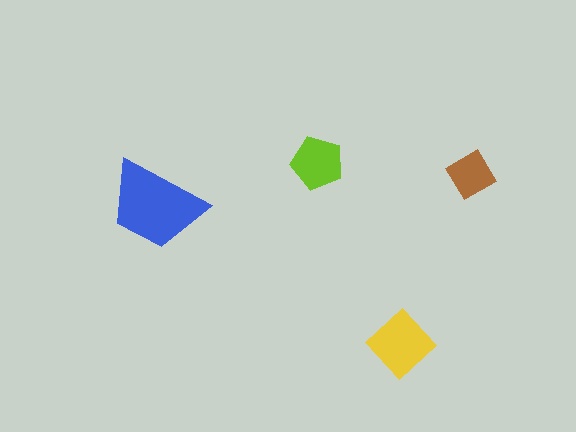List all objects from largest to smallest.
The blue trapezoid, the yellow diamond, the lime pentagon, the brown diamond.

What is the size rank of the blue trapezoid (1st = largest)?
1st.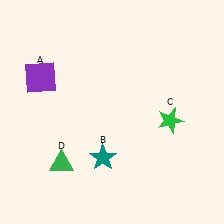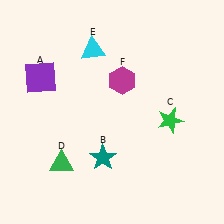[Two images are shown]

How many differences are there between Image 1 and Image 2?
There are 2 differences between the two images.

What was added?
A cyan triangle (E), a magenta hexagon (F) were added in Image 2.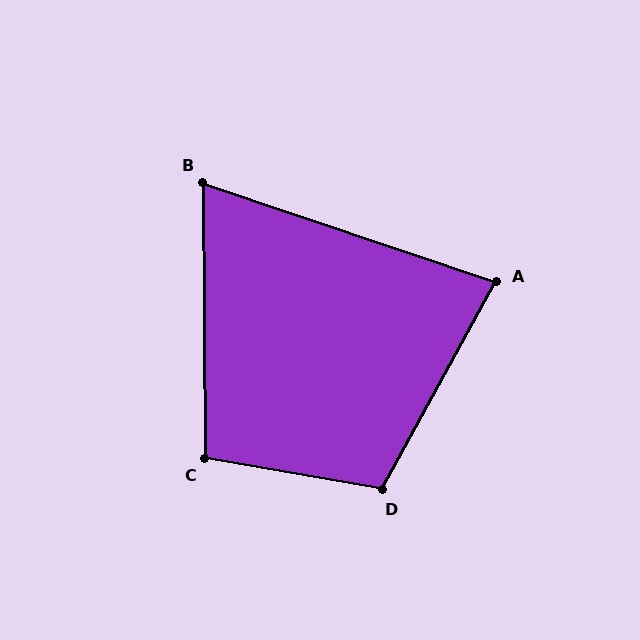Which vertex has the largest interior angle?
D, at approximately 109 degrees.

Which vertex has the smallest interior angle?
B, at approximately 71 degrees.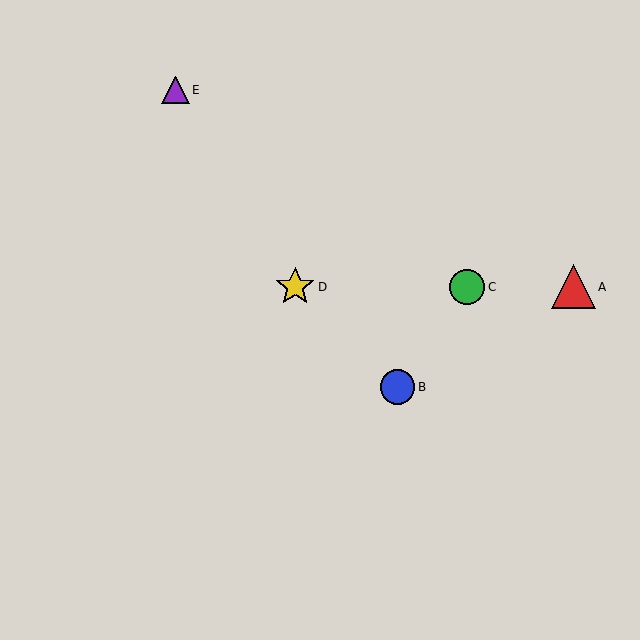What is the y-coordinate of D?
Object D is at y≈287.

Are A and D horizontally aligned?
Yes, both are at y≈287.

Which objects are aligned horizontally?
Objects A, C, D are aligned horizontally.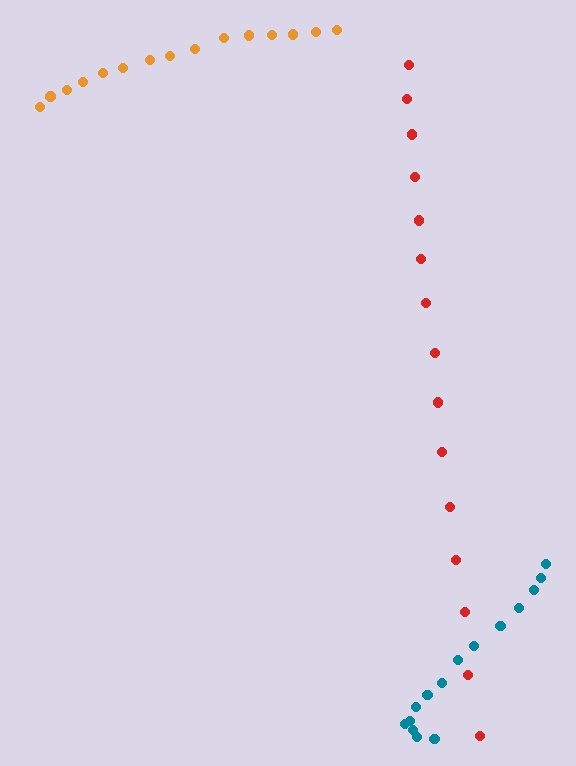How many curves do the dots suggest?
There are 3 distinct paths.